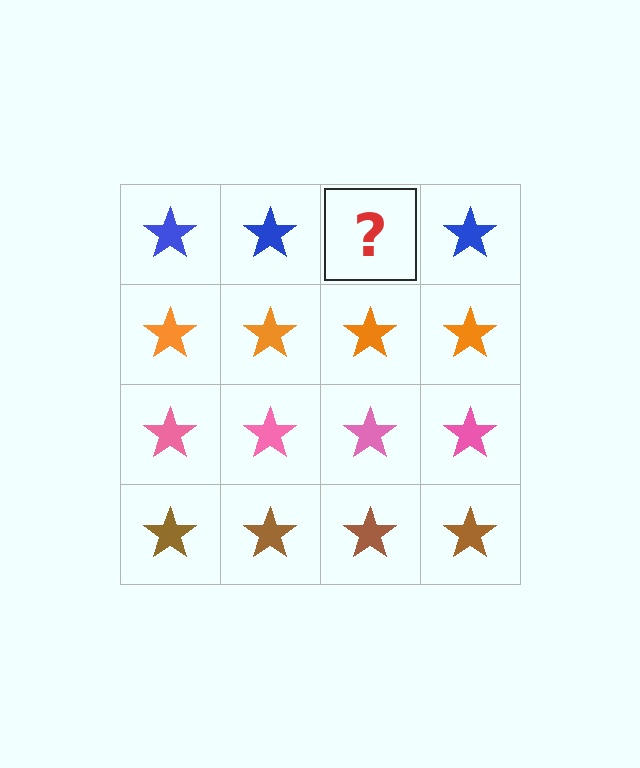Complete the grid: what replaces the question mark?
The question mark should be replaced with a blue star.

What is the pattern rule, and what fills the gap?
The rule is that each row has a consistent color. The gap should be filled with a blue star.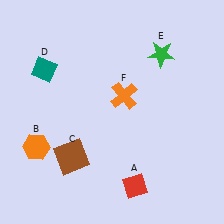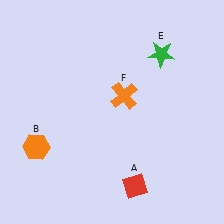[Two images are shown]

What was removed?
The brown square (C), the teal diamond (D) were removed in Image 2.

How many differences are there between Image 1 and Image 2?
There are 2 differences between the two images.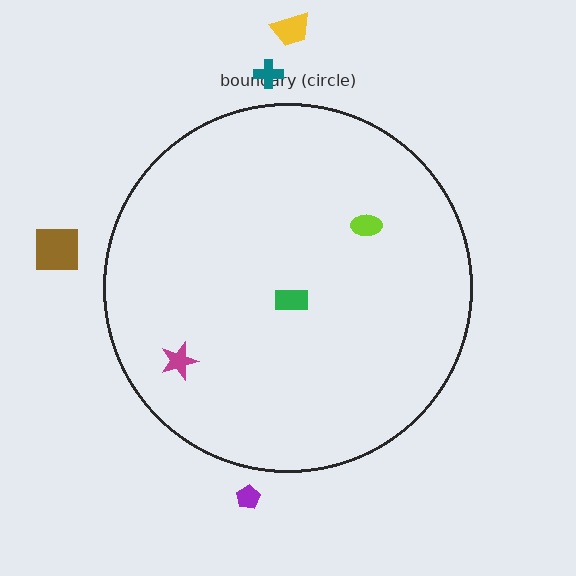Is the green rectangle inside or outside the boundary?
Inside.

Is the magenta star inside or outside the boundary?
Inside.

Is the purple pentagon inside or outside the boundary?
Outside.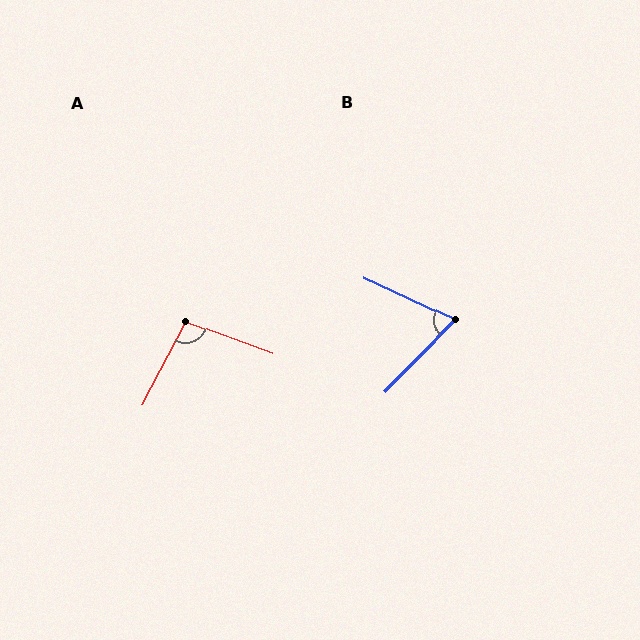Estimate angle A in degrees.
Approximately 97 degrees.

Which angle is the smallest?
B, at approximately 70 degrees.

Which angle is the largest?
A, at approximately 97 degrees.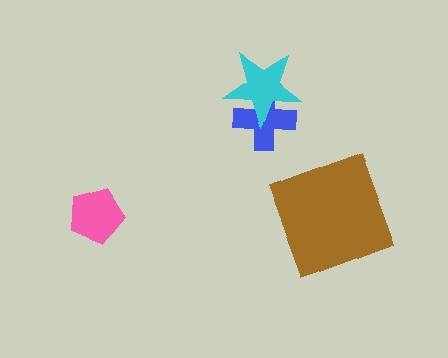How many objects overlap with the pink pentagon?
0 objects overlap with the pink pentagon.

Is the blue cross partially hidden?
Yes, it is partially covered by another shape.